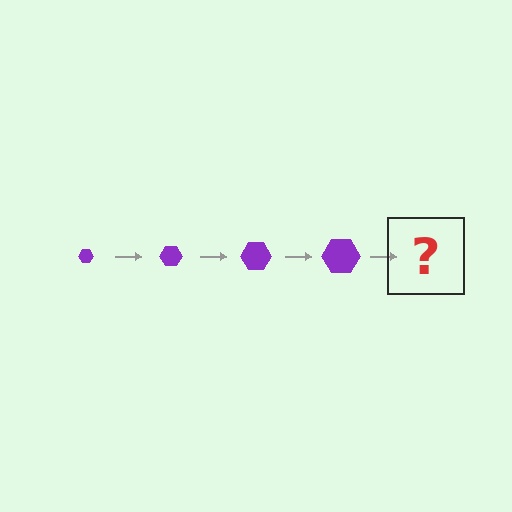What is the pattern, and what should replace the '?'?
The pattern is that the hexagon gets progressively larger each step. The '?' should be a purple hexagon, larger than the previous one.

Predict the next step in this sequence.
The next step is a purple hexagon, larger than the previous one.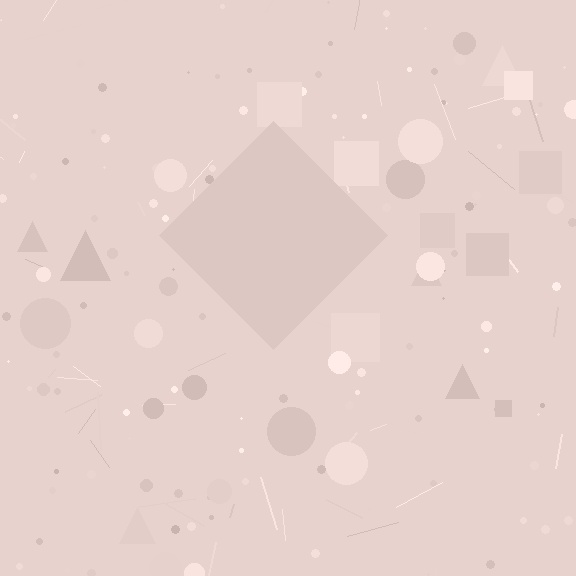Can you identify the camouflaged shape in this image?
The camouflaged shape is a diamond.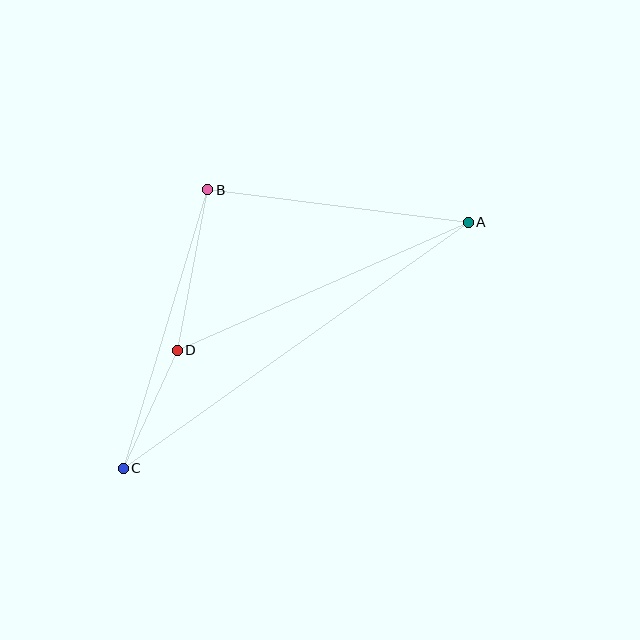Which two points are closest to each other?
Points C and D are closest to each other.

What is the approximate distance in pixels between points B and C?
The distance between B and C is approximately 291 pixels.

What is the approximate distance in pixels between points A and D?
The distance between A and D is approximately 318 pixels.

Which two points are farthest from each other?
Points A and C are farthest from each other.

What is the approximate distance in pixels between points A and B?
The distance between A and B is approximately 263 pixels.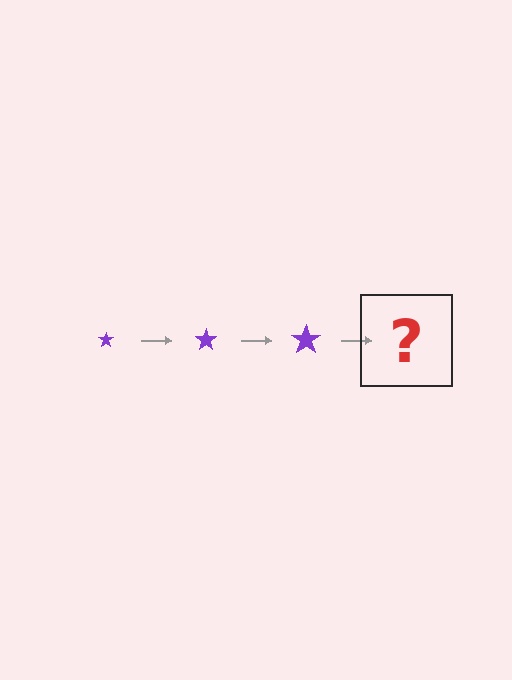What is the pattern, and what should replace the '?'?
The pattern is that the star gets progressively larger each step. The '?' should be a purple star, larger than the previous one.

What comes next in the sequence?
The next element should be a purple star, larger than the previous one.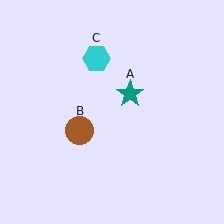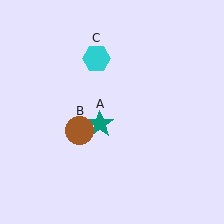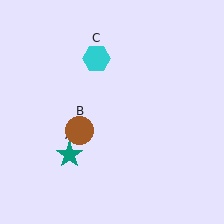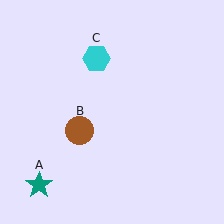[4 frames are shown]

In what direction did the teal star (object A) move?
The teal star (object A) moved down and to the left.